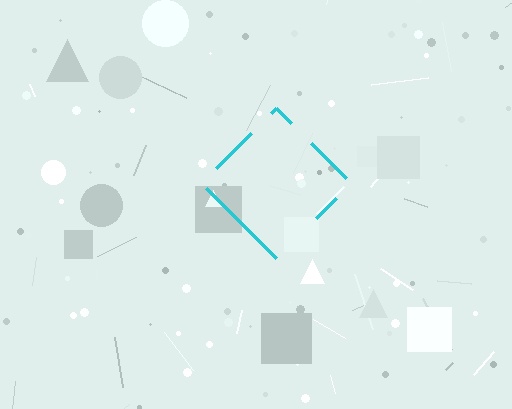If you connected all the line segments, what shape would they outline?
They would outline a diamond.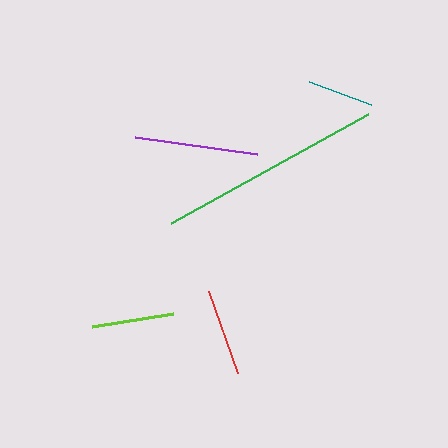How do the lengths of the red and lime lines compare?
The red and lime lines are approximately the same length.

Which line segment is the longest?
The green line is the longest at approximately 225 pixels.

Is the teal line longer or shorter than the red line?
The red line is longer than the teal line.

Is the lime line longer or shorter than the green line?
The green line is longer than the lime line.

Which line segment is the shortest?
The teal line is the shortest at approximately 66 pixels.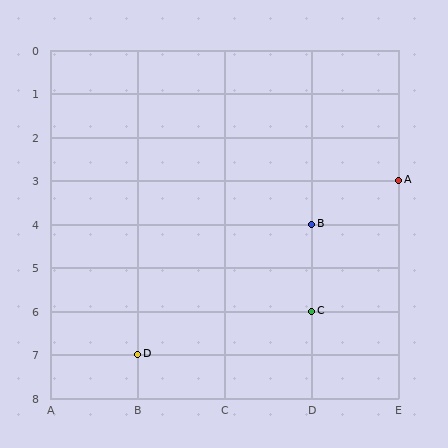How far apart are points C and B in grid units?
Points C and B are 2 rows apart.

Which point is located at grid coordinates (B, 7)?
Point D is at (B, 7).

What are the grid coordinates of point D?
Point D is at grid coordinates (B, 7).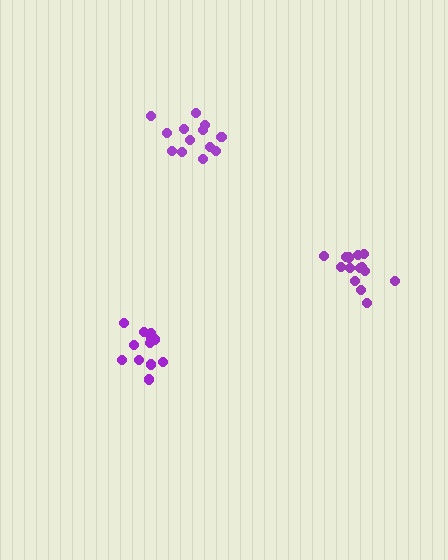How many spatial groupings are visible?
There are 3 spatial groupings.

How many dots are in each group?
Group 1: 13 dots, Group 2: 12 dots, Group 3: 14 dots (39 total).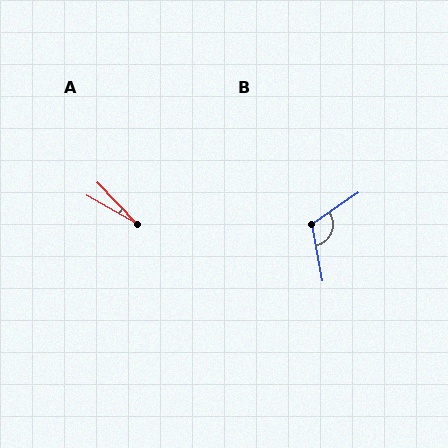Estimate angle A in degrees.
Approximately 17 degrees.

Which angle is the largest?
B, at approximately 114 degrees.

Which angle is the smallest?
A, at approximately 17 degrees.